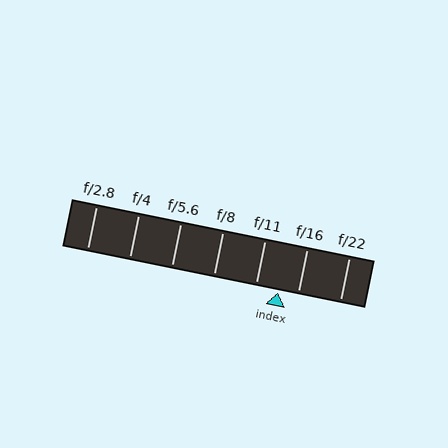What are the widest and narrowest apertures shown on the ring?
The widest aperture shown is f/2.8 and the narrowest is f/22.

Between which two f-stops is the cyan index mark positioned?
The index mark is between f/11 and f/16.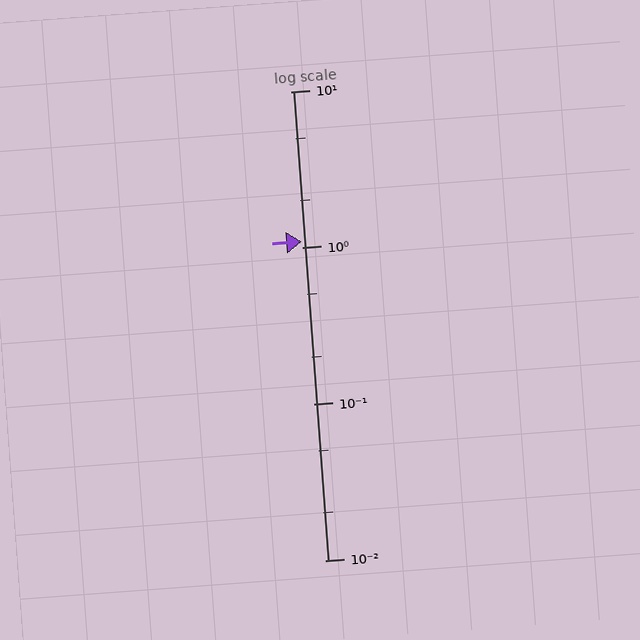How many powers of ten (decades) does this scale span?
The scale spans 3 decades, from 0.01 to 10.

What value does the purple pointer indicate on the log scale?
The pointer indicates approximately 1.1.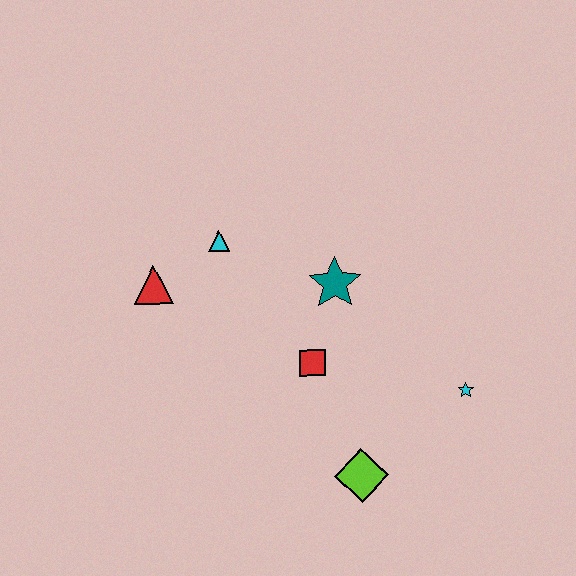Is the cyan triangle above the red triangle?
Yes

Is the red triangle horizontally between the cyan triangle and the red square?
No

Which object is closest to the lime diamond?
The red square is closest to the lime diamond.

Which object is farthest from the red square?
The red triangle is farthest from the red square.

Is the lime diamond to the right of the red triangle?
Yes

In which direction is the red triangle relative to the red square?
The red triangle is to the left of the red square.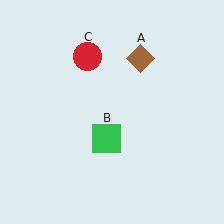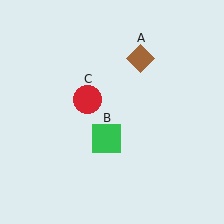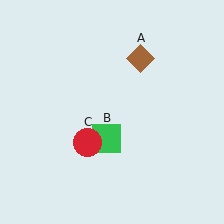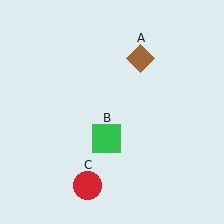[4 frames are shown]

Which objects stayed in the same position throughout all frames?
Brown diamond (object A) and green square (object B) remained stationary.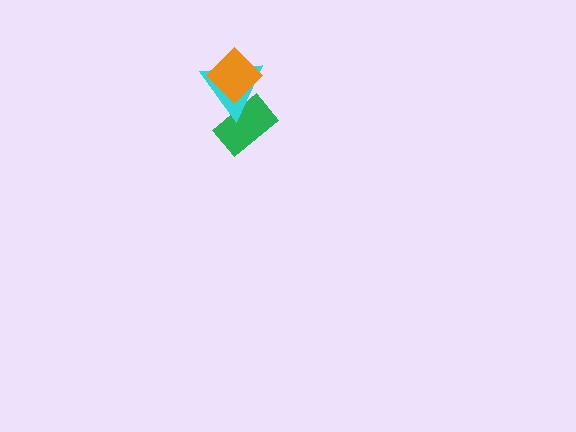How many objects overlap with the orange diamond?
1 object overlaps with the orange diamond.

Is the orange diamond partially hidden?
No, no other shape covers it.